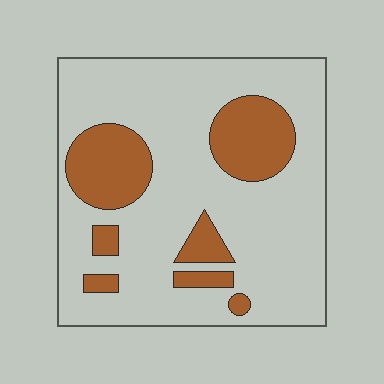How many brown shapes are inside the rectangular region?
7.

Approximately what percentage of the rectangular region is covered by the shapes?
Approximately 25%.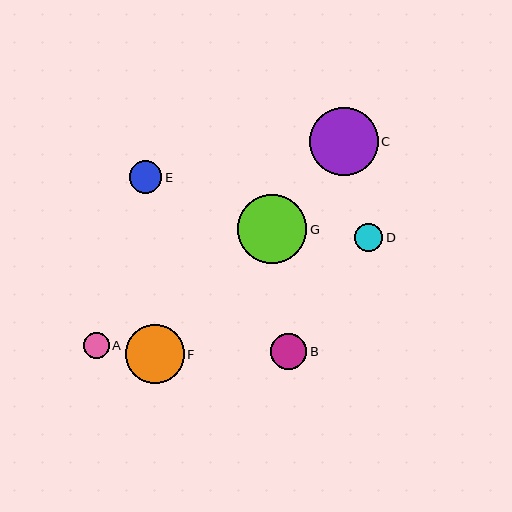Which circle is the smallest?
Circle A is the smallest with a size of approximately 25 pixels.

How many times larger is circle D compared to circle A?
Circle D is approximately 1.1 times the size of circle A.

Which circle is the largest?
Circle G is the largest with a size of approximately 69 pixels.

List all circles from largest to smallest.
From largest to smallest: G, C, F, B, E, D, A.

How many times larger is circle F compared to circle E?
Circle F is approximately 1.8 times the size of circle E.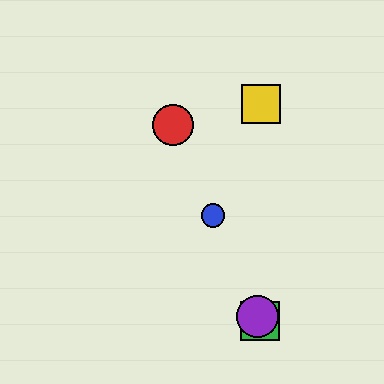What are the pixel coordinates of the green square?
The green square is at (260, 321).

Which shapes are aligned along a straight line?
The red circle, the blue circle, the green square, the purple circle are aligned along a straight line.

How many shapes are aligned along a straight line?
4 shapes (the red circle, the blue circle, the green square, the purple circle) are aligned along a straight line.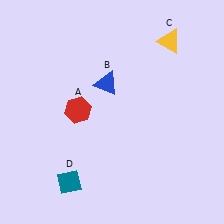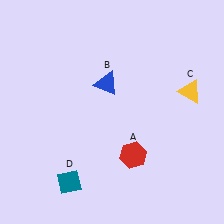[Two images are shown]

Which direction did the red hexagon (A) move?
The red hexagon (A) moved right.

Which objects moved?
The objects that moved are: the red hexagon (A), the yellow triangle (C).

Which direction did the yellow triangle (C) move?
The yellow triangle (C) moved down.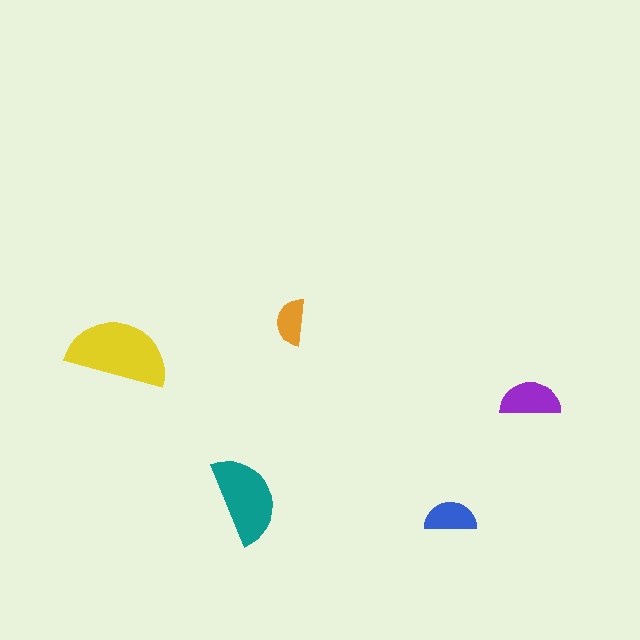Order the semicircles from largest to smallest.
the yellow one, the teal one, the purple one, the blue one, the orange one.